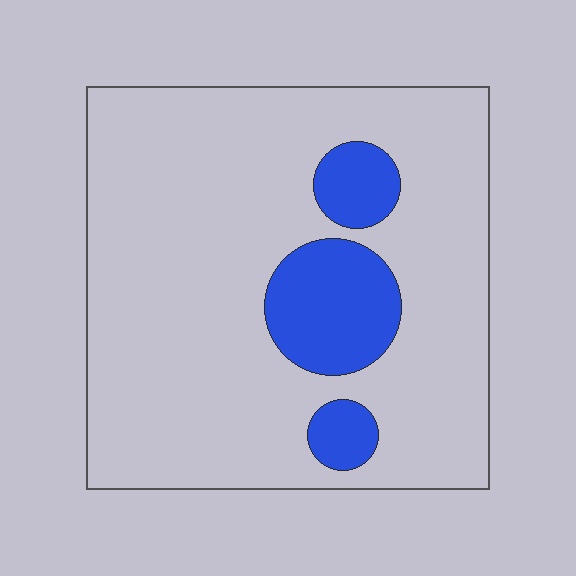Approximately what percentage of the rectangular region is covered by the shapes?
Approximately 15%.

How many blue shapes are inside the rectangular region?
3.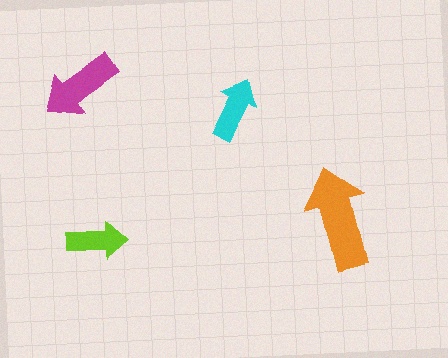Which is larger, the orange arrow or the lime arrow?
The orange one.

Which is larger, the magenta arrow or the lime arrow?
The magenta one.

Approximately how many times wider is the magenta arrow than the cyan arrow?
About 1.5 times wider.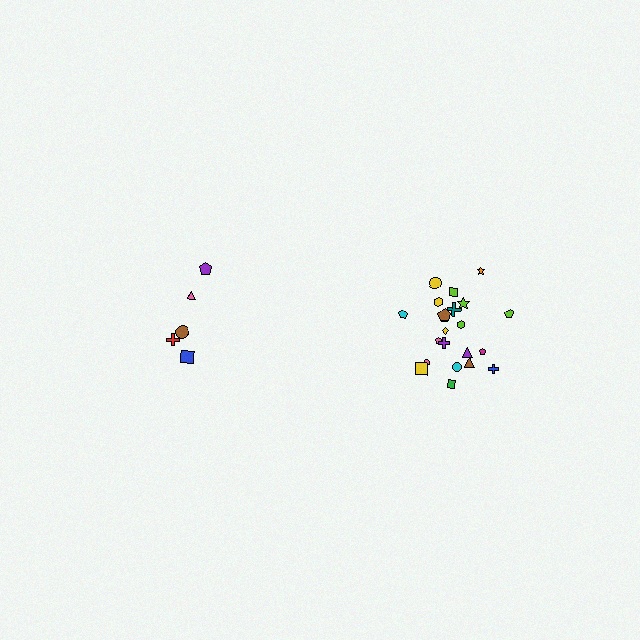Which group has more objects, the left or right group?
The right group.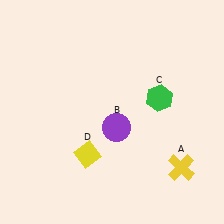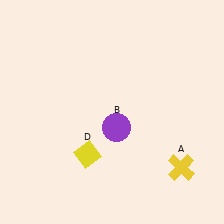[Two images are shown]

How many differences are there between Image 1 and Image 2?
There is 1 difference between the two images.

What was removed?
The green hexagon (C) was removed in Image 2.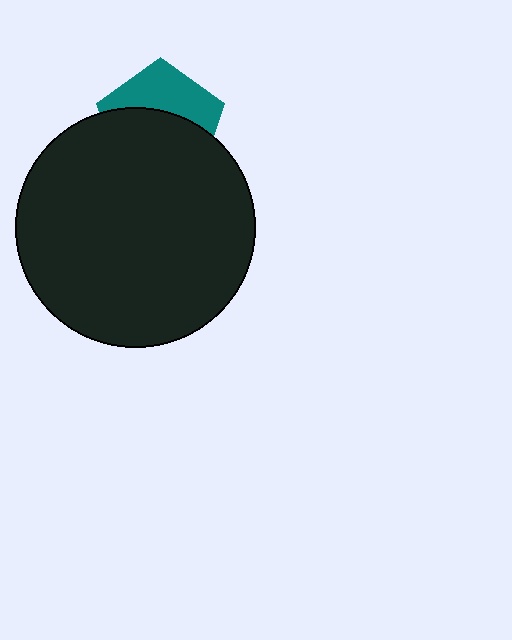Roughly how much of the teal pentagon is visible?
A small part of it is visible (roughly 40%).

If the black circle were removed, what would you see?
You would see the complete teal pentagon.